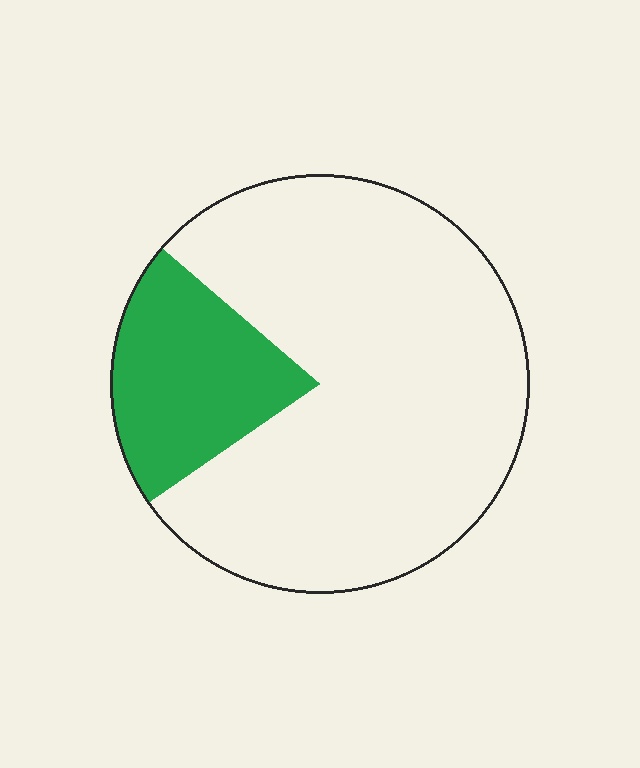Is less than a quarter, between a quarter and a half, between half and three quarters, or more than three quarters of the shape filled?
Less than a quarter.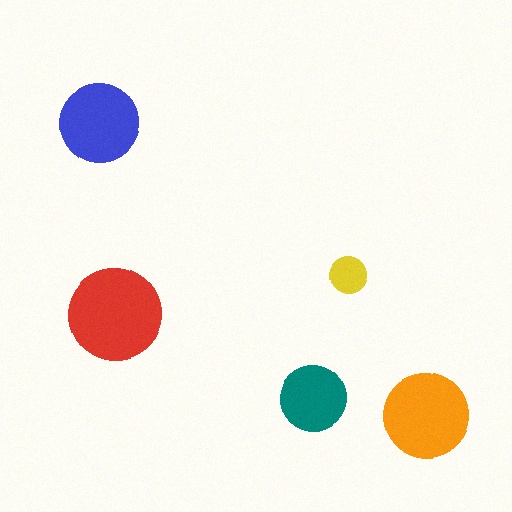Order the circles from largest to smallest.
the red one, the orange one, the blue one, the teal one, the yellow one.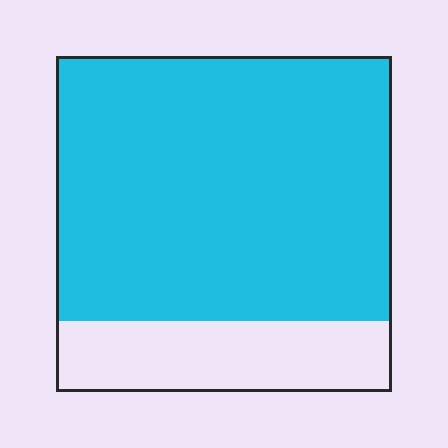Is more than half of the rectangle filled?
Yes.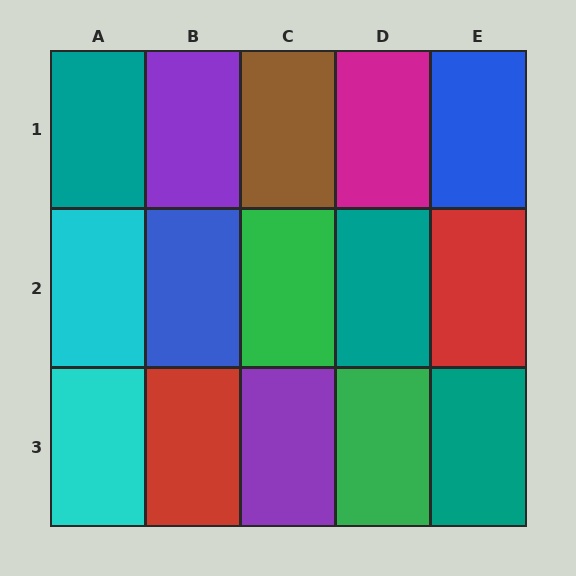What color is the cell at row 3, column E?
Teal.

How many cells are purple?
2 cells are purple.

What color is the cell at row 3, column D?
Green.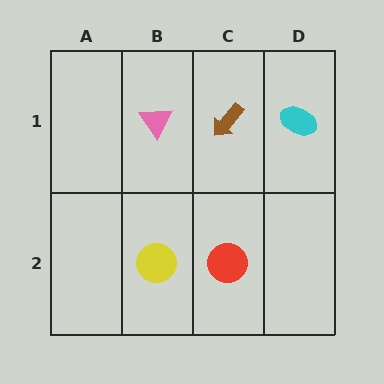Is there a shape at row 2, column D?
No, that cell is empty.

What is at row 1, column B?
A pink triangle.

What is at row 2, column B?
A yellow circle.